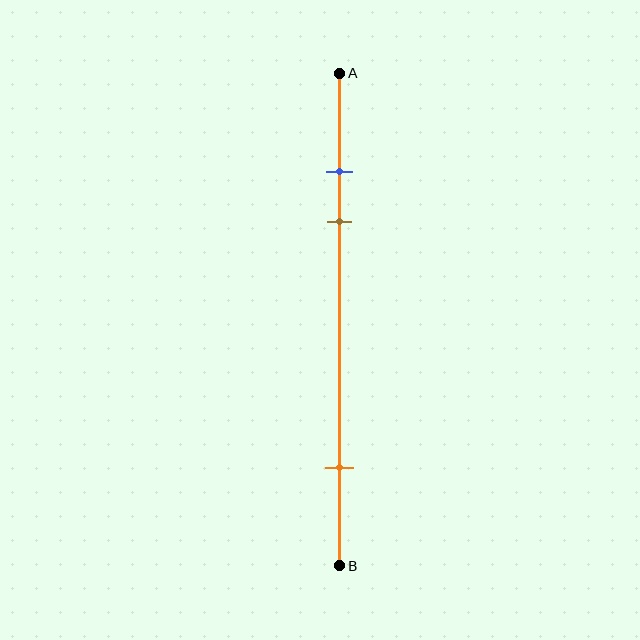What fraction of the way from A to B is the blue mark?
The blue mark is approximately 20% (0.2) of the way from A to B.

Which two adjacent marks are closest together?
The blue and brown marks are the closest adjacent pair.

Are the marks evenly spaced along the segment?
No, the marks are not evenly spaced.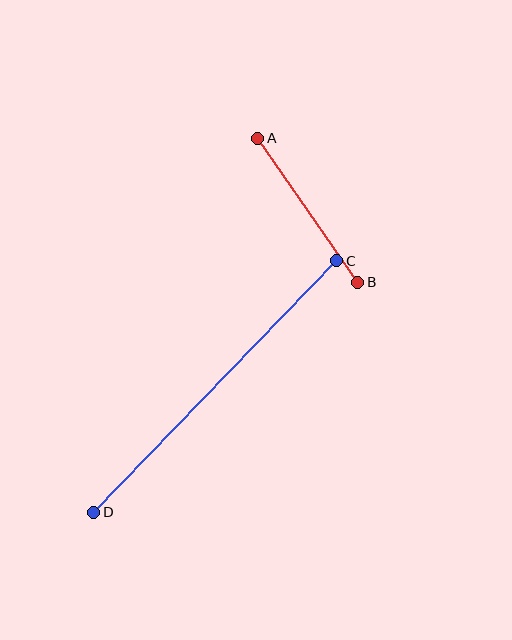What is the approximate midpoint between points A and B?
The midpoint is at approximately (308, 210) pixels.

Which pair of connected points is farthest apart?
Points C and D are farthest apart.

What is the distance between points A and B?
The distance is approximately 175 pixels.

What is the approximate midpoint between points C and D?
The midpoint is at approximately (215, 386) pixels.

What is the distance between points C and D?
The distance is approximately 350 pixels.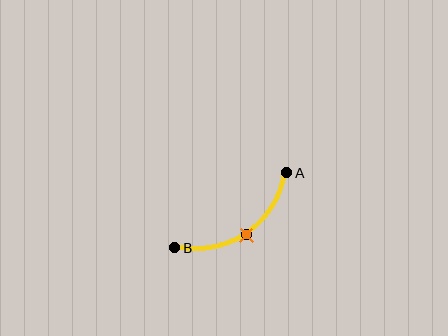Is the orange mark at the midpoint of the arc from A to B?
Yes. The orange mark lies on the arc at equal arc-length from both A and B — it is the arc midpoint.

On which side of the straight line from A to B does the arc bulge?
The arc bulges below and to the right of the straight line connecting A and B.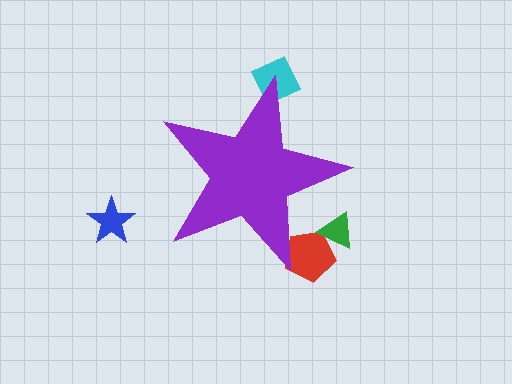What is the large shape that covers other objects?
A purple star.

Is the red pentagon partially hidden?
Yes, the red pentagon is partially hidden behind the purple star.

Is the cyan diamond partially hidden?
Yes, the cyan diamond is partially hidden behind the purple star.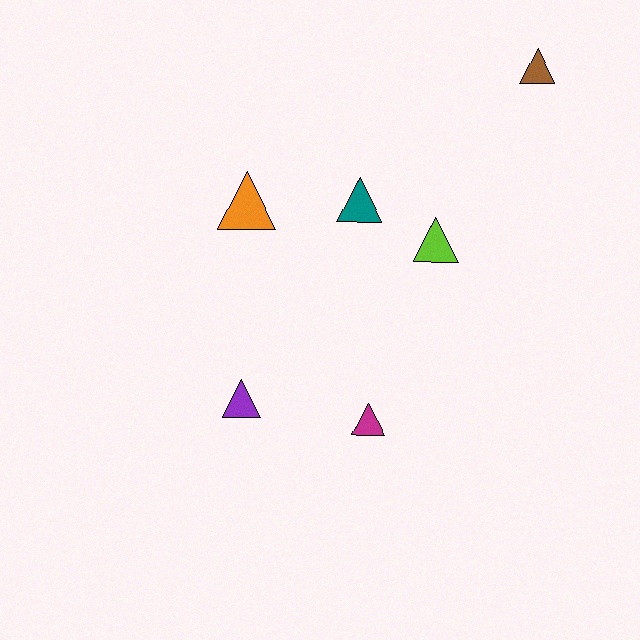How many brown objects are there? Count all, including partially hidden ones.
There is 1 brown object.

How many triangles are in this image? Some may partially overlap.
There are 6 triangles.